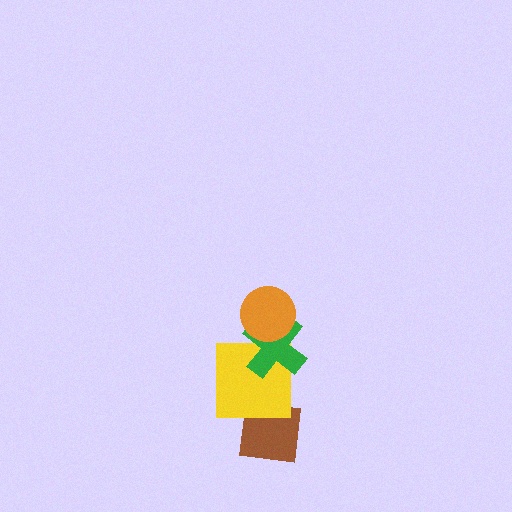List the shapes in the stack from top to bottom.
From top to bottom: the orange circle, the green cross, the yellow square, the brown square.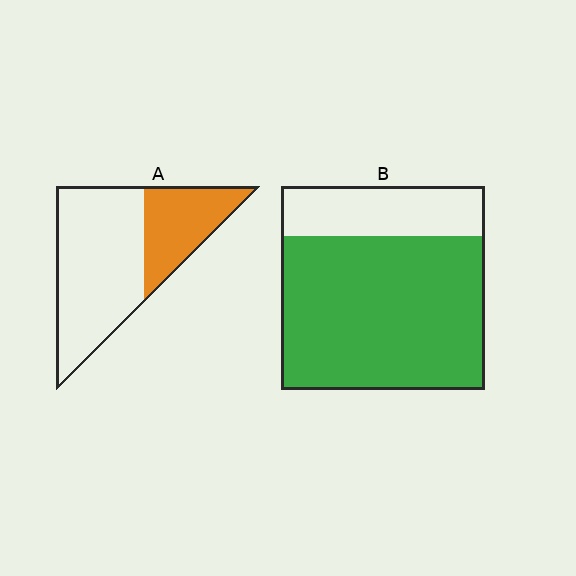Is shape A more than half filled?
No.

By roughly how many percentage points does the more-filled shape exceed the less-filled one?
By roughly 45 percentage points (B over A).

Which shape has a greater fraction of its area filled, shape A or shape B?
Shape B.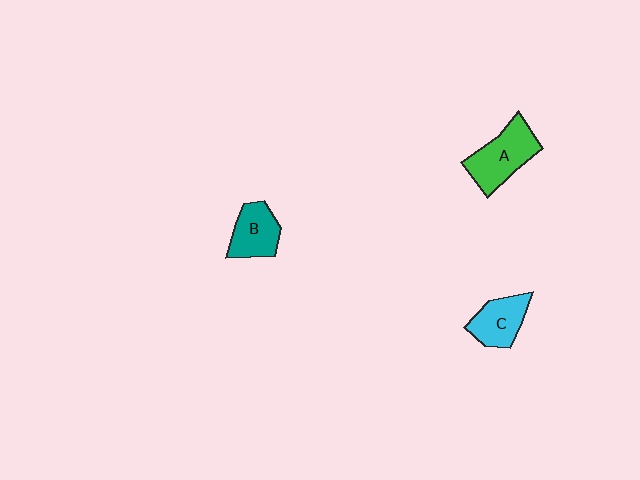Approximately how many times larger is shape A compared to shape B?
Approximately 1.4 times.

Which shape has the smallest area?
Shape C (cyan).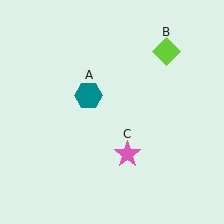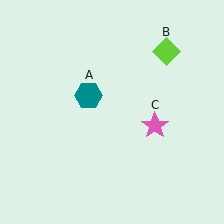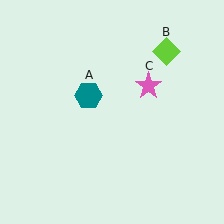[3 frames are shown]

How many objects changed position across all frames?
1 object changed position: pink star (object C).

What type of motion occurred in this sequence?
The pink star (object C) rotated counterclockwise around the center of the scene.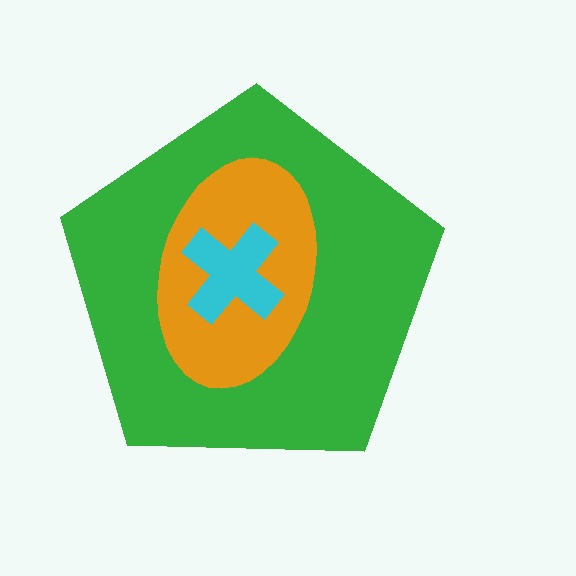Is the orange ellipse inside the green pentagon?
Yes.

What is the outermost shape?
The green pentagon.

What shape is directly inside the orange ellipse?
The cyan cross.